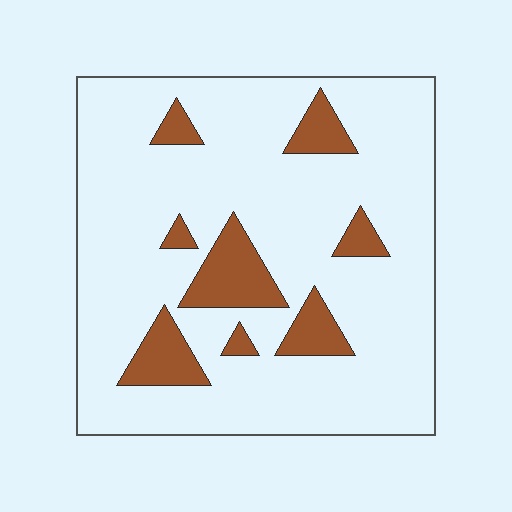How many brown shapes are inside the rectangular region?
8.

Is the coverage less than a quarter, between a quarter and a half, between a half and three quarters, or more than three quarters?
Less than a quarter.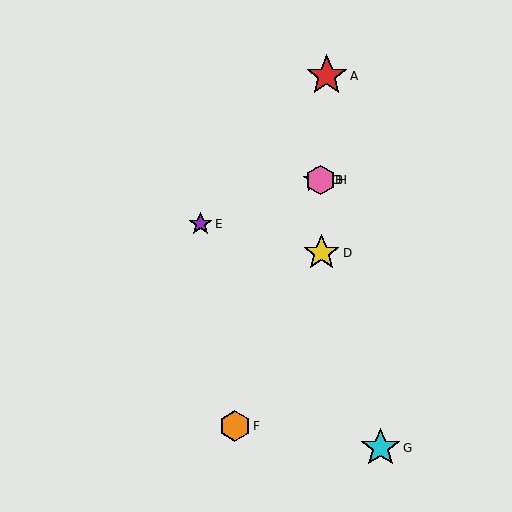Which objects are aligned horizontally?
Objects B, C, H are aligned horizontally.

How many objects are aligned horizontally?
3 objects (B, C, H) are aligned horizontally.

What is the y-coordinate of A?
Object A is at y≈76.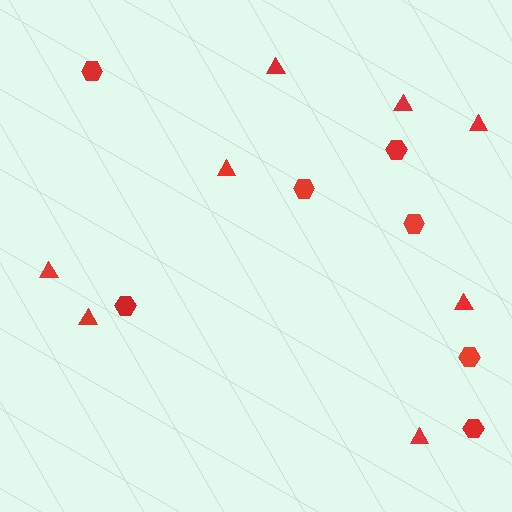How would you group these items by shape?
There are 2 groups: one group of triangles (8) and one group of hexagons (7).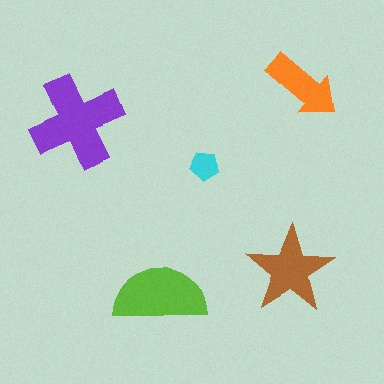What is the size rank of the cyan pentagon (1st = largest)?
5th.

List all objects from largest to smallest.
The purple cross, the lime semicircle, the brown star, the orange arrow, the cyan pentagon.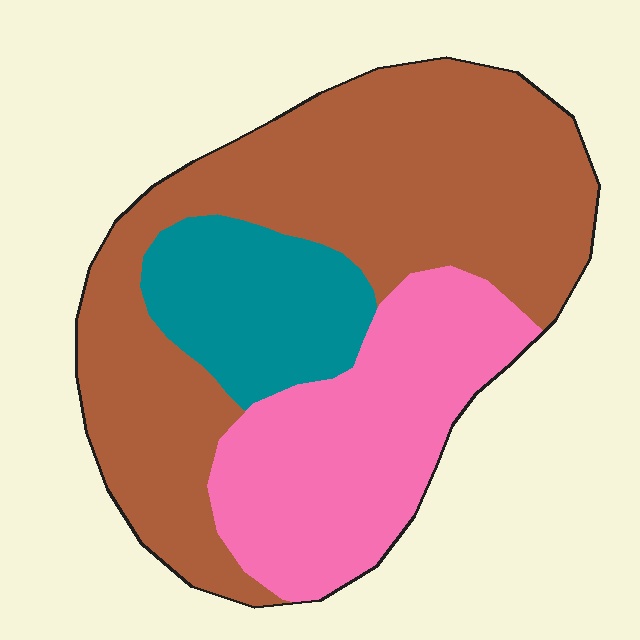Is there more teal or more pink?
Pink.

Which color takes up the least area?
Teal, at roughly 15%.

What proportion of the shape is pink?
Pink covers about 30% of the shape.